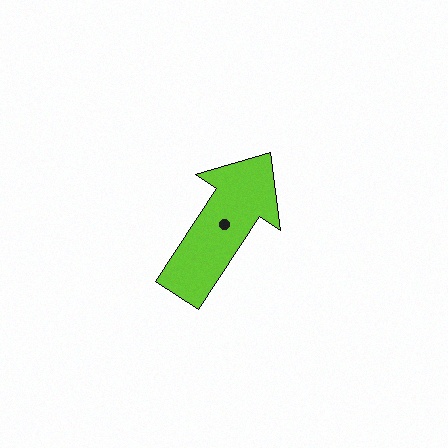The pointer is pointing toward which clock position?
Roughly 1 o'clock.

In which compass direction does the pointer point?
Northeast.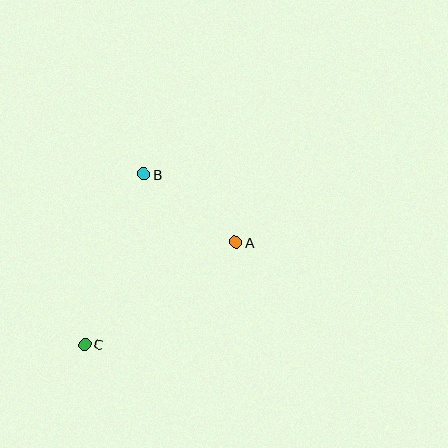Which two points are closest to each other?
Points A and B are closest to each other.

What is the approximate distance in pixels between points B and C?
The distance between B and C is approximately 180 pixels.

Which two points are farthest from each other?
Points A and C are farthest from each other.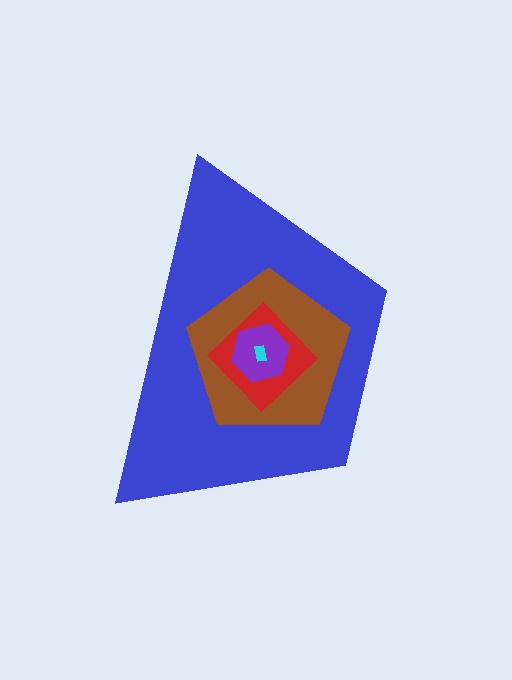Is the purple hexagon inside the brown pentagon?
Yes.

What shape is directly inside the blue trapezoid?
The brown pentagon.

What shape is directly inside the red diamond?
The purple hexagon.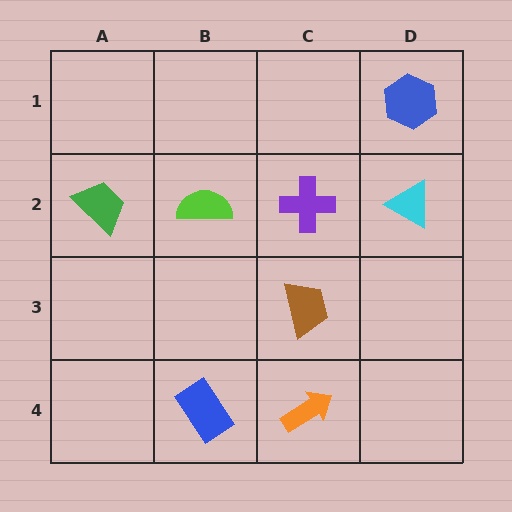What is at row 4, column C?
An orange arrow.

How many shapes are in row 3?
1 shape.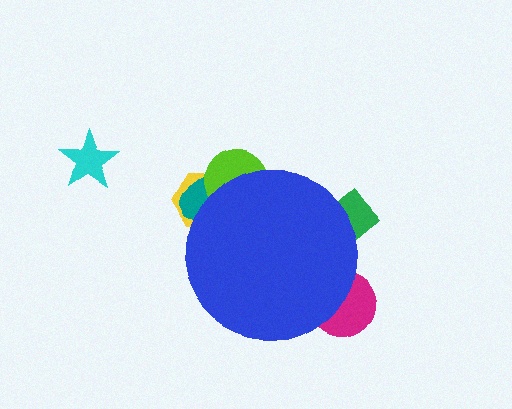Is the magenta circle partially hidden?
Yes, the magenta circle is partially hidden behind the blue circle.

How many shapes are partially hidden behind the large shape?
5 shapes are partially hidden.